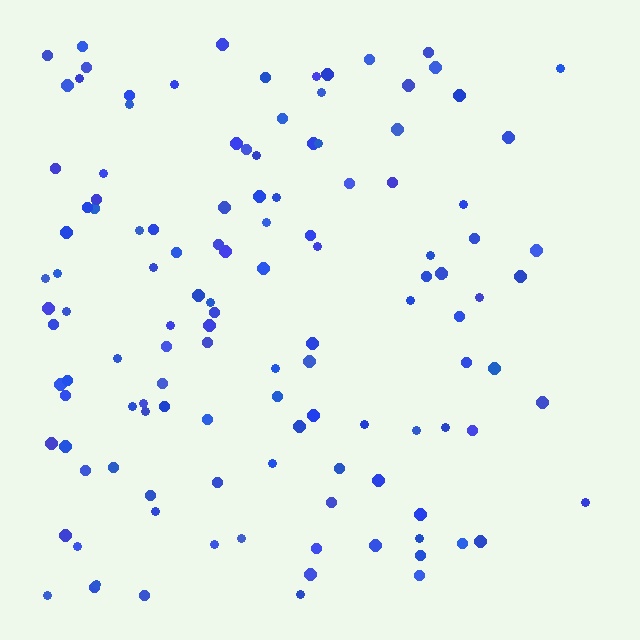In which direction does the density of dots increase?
From right to left, with the left side densest.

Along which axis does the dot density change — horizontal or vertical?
Horizontal.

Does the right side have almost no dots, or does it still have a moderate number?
Still a moderate number, just noticeably fewer than the left.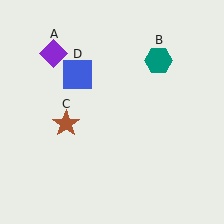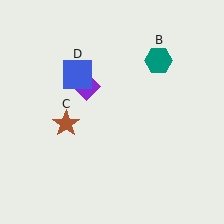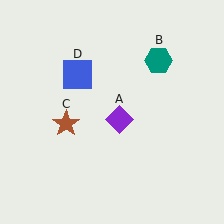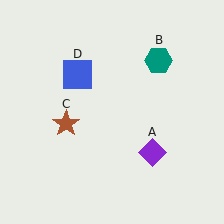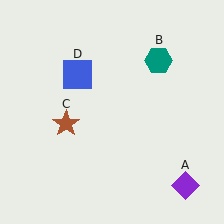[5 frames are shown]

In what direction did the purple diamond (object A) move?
The purple diamond (object A) moved down and to the right.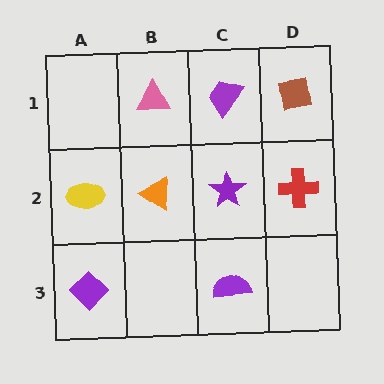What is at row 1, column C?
A purple trapezoid.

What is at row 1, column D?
A brown square.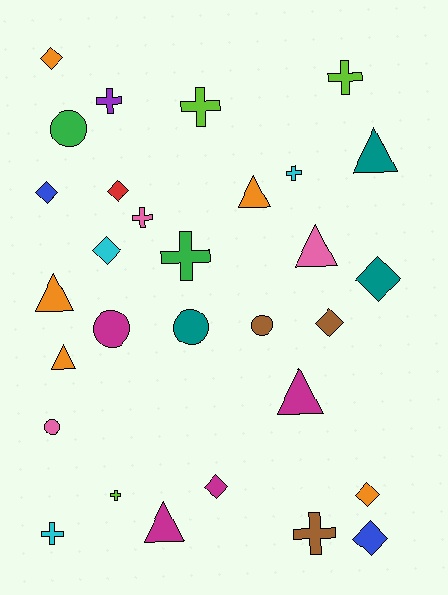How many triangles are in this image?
There are 7 triangles.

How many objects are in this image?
There are 30 objects.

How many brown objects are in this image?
There are 3 brown objects.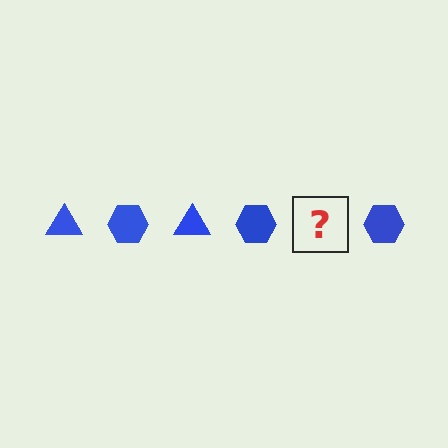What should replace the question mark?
The question mark should be replaced with a blue triangle.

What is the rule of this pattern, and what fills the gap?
The rule is that the pattern cycles through triangle, hexagon shapes in blue. The gap should be filled with a blue triangle.